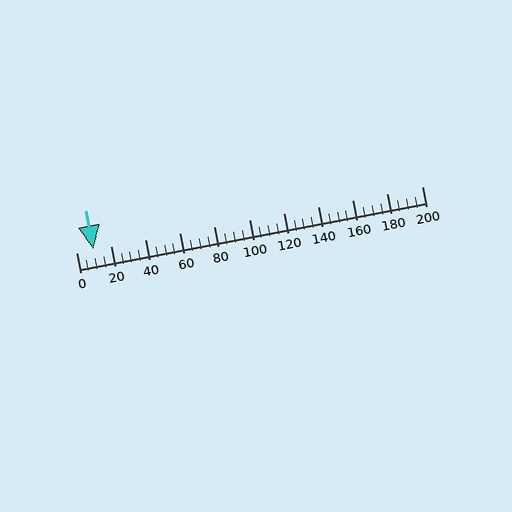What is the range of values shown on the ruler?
The ruler shows values from 0 to 200.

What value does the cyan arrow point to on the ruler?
The cyan arrow points to approximately 10.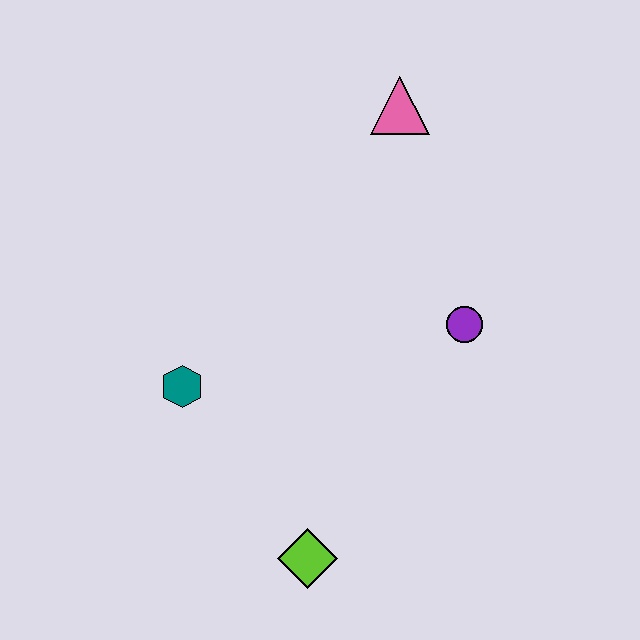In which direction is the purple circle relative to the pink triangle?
The purple circle is below the pink triangle.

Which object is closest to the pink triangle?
The purple circle is closest to the pink triangle.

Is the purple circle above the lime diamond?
Yes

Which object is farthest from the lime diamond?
The pink triangle is farthest from the lime diamond.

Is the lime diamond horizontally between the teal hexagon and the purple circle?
Yes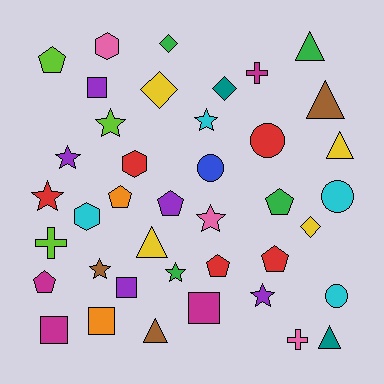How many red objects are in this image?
There are 5 red objects.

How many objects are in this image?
There are 40 objects.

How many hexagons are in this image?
There are 3 hexagons.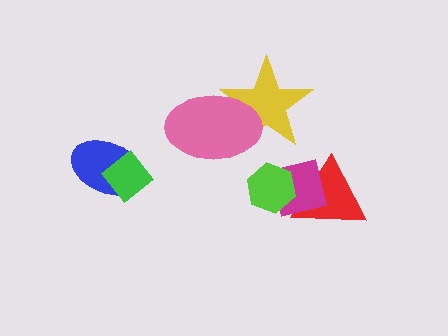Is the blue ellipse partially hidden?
Yes, it is partially covered by another shape.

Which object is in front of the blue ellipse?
The green diamond is in front of the blue ellipse.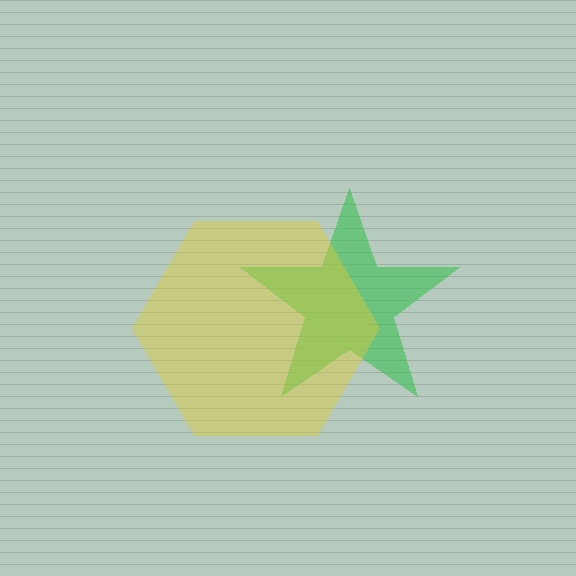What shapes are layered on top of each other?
The layered shapes are: a green star, a yellow hexagon.